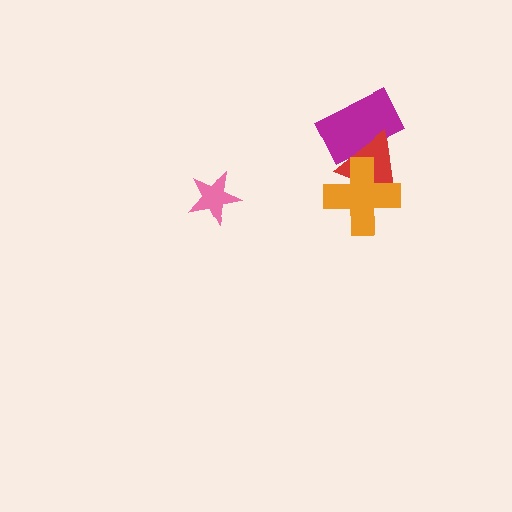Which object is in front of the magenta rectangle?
The red triangle is in front of the magenta rectangle.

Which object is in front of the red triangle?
The orange cross is in front of the red triangle.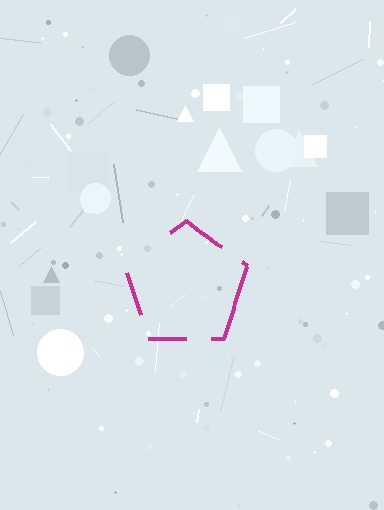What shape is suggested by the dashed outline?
The dashed outline suggests a pentagon.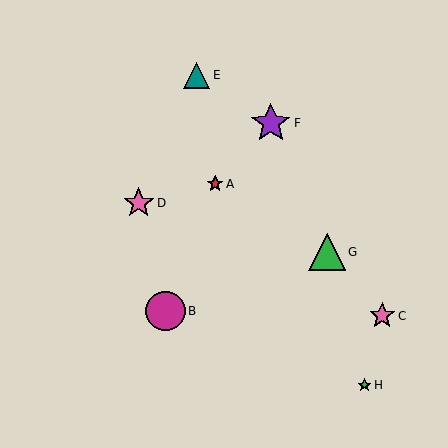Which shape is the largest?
The purple star (labeled F) is the largest.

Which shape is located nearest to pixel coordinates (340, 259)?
The green triangle (labeled G) at (327, 252) is nearest to that location.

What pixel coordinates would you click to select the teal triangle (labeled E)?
Click at (197, 75) to select the teal triangle E.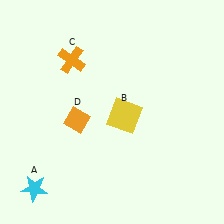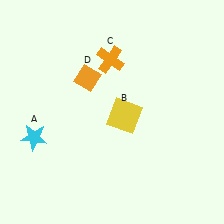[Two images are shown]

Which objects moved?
The objects that moved are: the cyan star (A), the orange cross (C), the orange diamond (D).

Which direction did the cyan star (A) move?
The cyan star (A) moved up.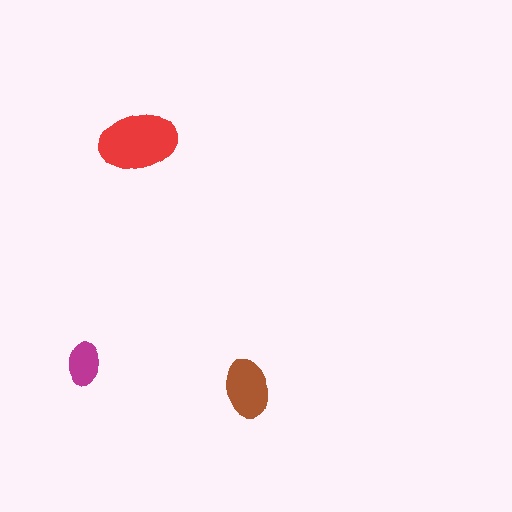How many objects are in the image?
There are 3 objects in the image.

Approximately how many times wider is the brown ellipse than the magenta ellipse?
About 1.5 times wider.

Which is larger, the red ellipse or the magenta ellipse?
The red one.